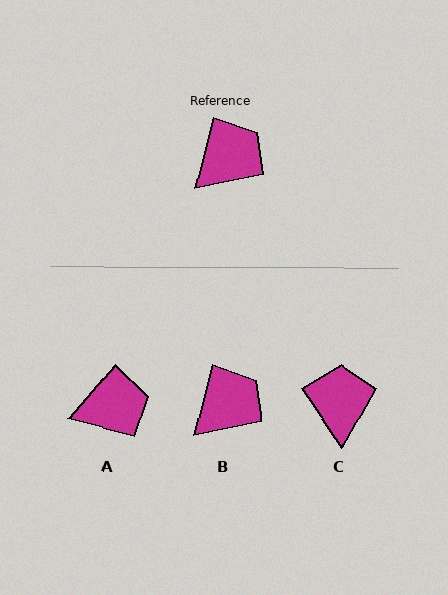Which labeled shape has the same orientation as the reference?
B.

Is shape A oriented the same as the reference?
No, it is off by about 25 degrees.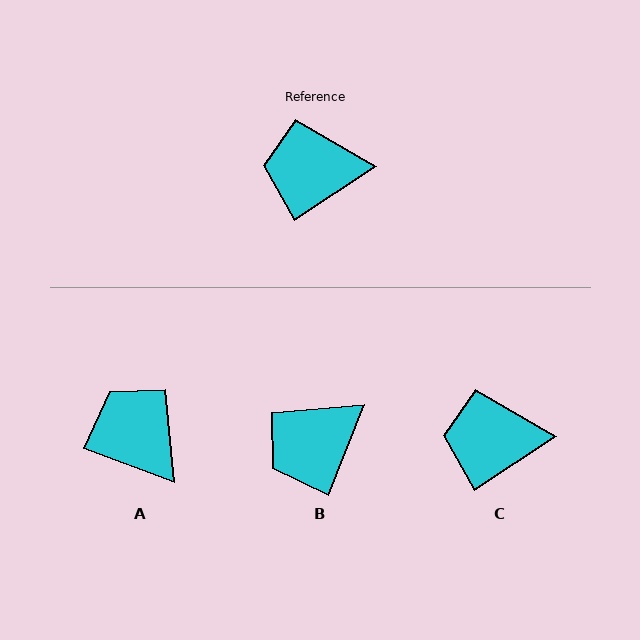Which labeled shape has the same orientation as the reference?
C.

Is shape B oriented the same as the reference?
No, it is off by about 35 degrees.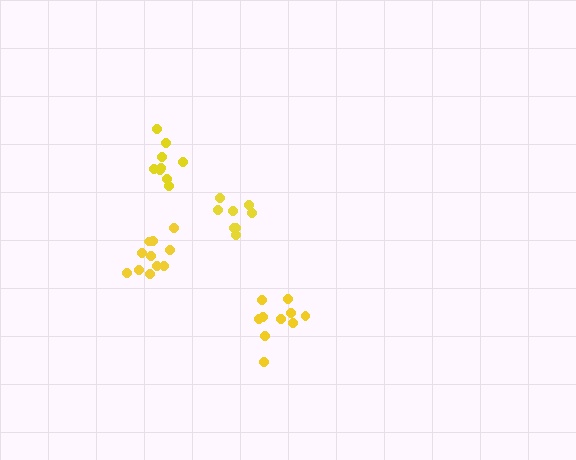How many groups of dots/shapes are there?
There are 4 groups.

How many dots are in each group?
Group 1: 8 dots, Group 2: 10 dots, Group 3: 11 dots, Group 4: 9 dots (38 total).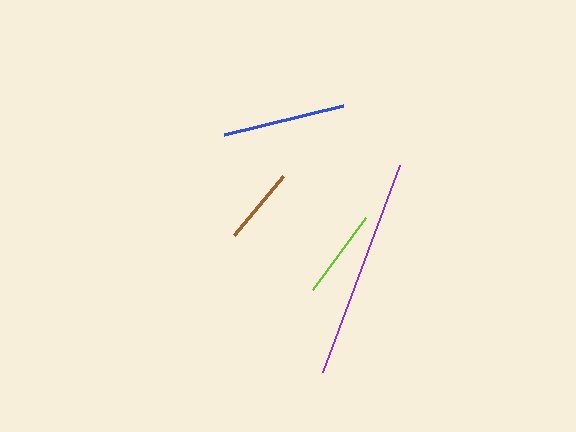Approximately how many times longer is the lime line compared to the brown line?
The lime line is approximately 1.2 times the length of the brown line.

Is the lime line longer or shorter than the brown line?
The lime line is longer than the brown line.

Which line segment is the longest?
The purple line is the longest at approximately 220 pixels.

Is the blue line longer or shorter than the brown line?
The blue line is longer than the brown line.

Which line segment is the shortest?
The brown line is the shortest at approximately 76 pixels.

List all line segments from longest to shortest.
From longest to shortest: purple, blue, lime, brown.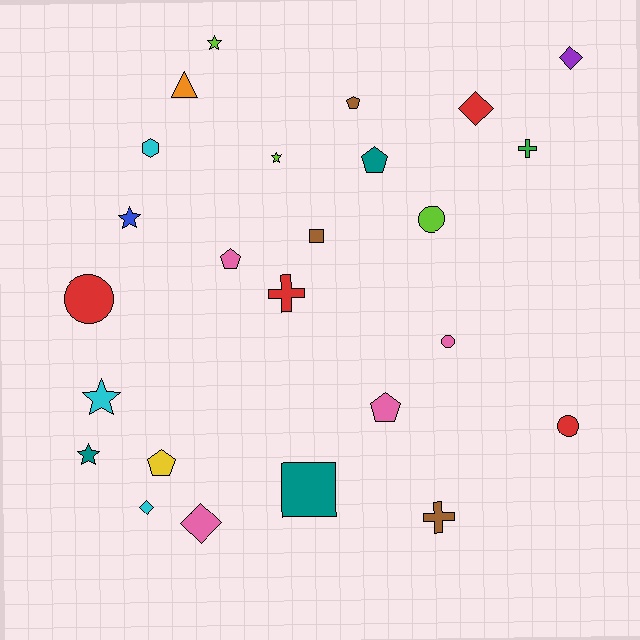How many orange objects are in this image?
There is 1 orange object.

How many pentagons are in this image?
There are 5 pentagons.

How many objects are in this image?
There are 25 objects.